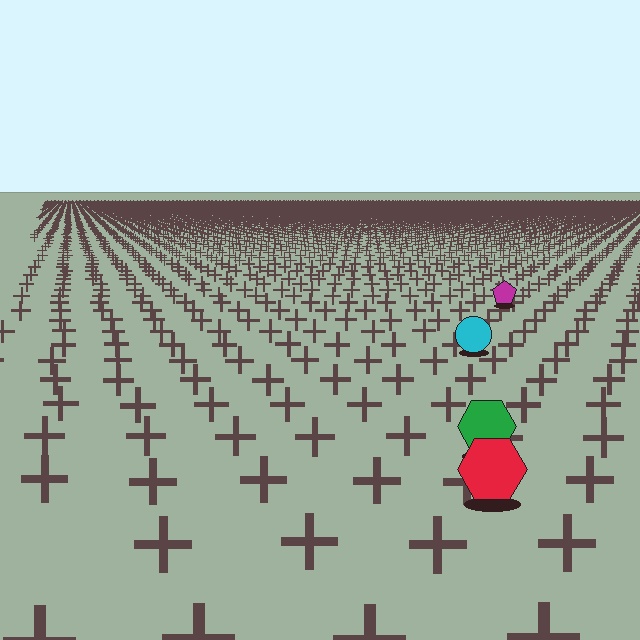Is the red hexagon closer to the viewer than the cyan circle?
Yes. The red hexagon is closer — you can tell from the texture gradient: the ground texture is coarser near it.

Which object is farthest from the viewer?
The magenta pentagon is farthest from the viewer. It appears smaller and the ground texture around it is denser.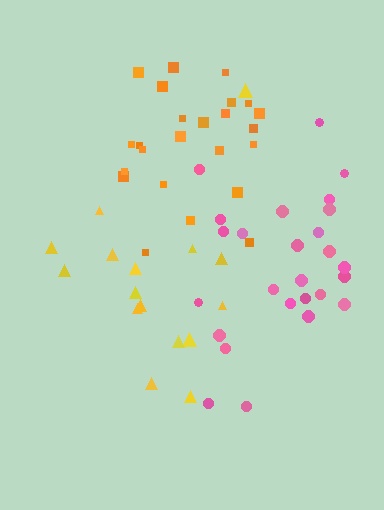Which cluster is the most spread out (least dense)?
Yellow.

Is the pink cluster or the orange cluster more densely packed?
Orange.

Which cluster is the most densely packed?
Orange.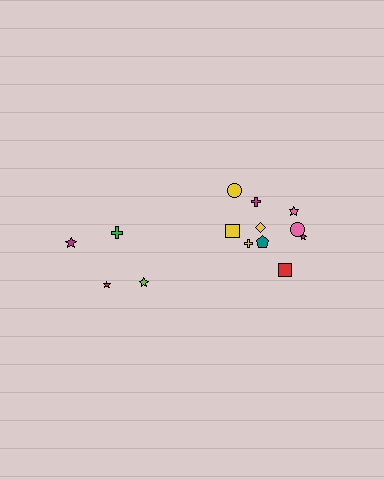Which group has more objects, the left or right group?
The right group.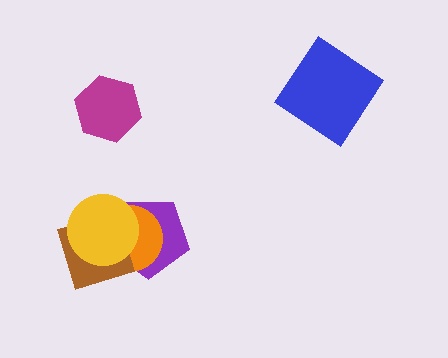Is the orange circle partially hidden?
Yes, it is partially covered by another shape.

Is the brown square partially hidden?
Yes, it is partially covered by another shape.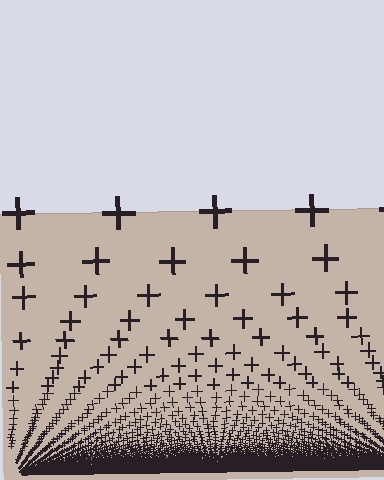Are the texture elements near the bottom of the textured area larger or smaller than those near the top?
Smaller. The gradient is inverted — elements near the bottom are smaller and denser.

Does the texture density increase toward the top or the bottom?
Density increases toward the bottom.